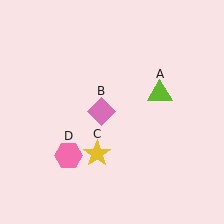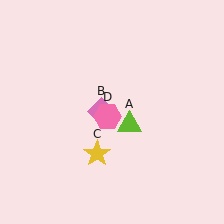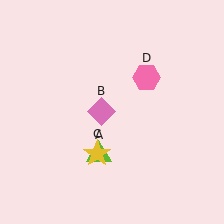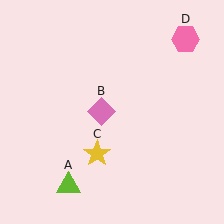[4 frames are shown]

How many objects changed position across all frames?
2 objects changed position: lime triangle (object A), pink hexagon (object D).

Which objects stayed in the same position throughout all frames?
Pink diamond (object B) and yellow star (object C) remained stationary.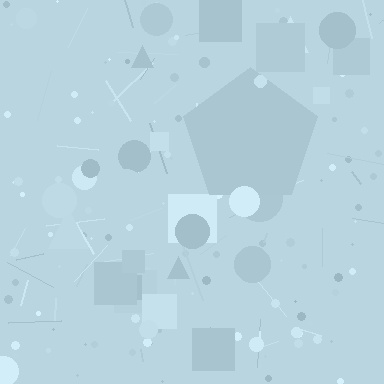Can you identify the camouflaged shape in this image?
The camouflaged shape is a pentagon.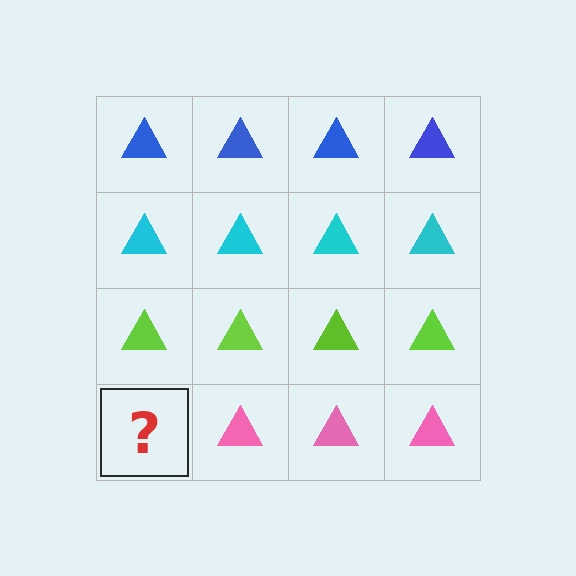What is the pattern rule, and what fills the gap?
The rule is that each row has a consistent color. The gap should be filled with a pink triangle.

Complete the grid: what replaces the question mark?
The question mark should be replaced with a pink triangle.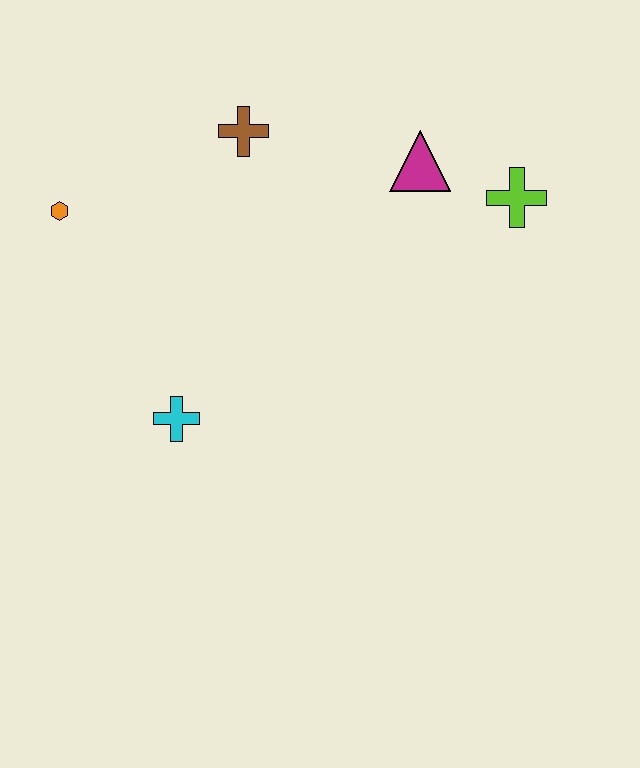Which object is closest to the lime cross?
The magenta triangle is closest to the lime cross.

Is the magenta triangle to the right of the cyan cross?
Yes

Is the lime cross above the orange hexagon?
Yes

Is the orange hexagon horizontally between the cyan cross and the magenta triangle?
No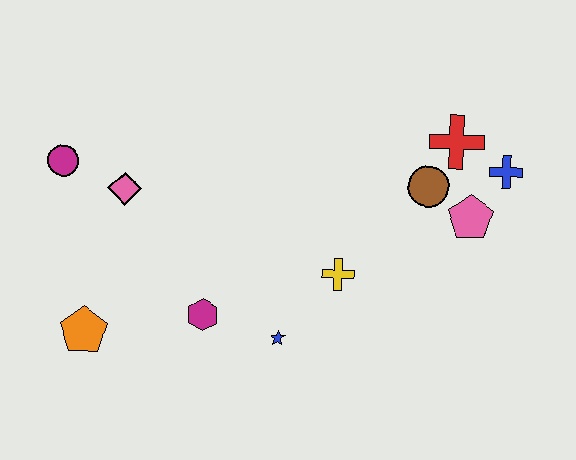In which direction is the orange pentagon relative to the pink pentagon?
The orange pentagon is to the left of the pink pentagon.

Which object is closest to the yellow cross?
The blue star is closest to the yellow cross.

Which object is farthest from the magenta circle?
The blue cross is farthest from the magenta circle.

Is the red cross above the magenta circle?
Yes